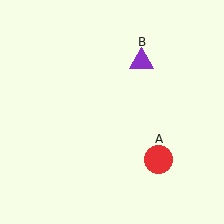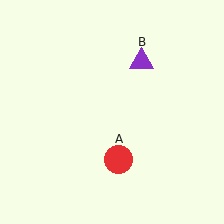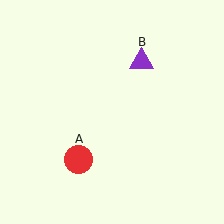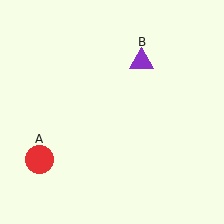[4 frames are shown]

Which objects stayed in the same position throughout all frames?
Purple triangle (object B) remained stationary.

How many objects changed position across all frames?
1 object changed position: red circle (object A).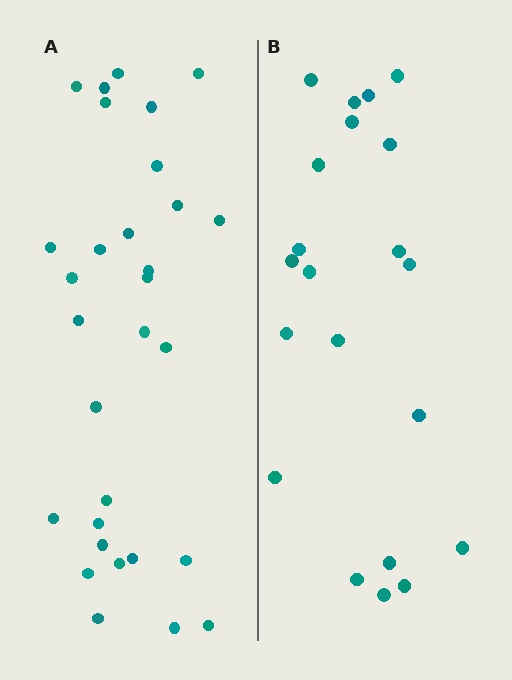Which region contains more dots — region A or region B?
Region A (the left region) has more dots.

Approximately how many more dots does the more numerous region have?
Region A has roughly 8 or so more dots than region B.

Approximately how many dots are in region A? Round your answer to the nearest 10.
About 30 dots.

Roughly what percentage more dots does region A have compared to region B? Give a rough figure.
About 45% more.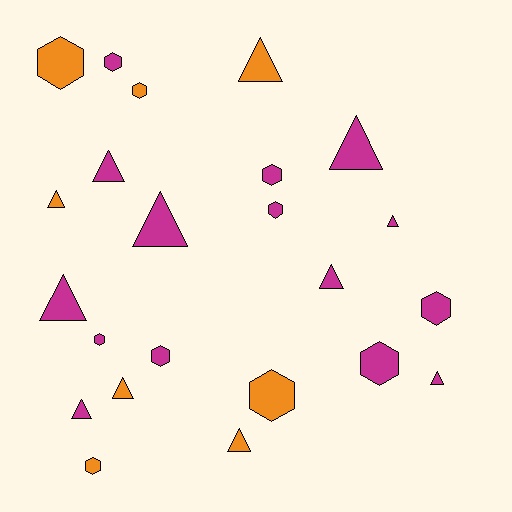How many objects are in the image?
There are 23 objects.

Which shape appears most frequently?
Triangle, with 12 objects.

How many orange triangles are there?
There are 4 orange triangles.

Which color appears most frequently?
Magenta, with 15 objects.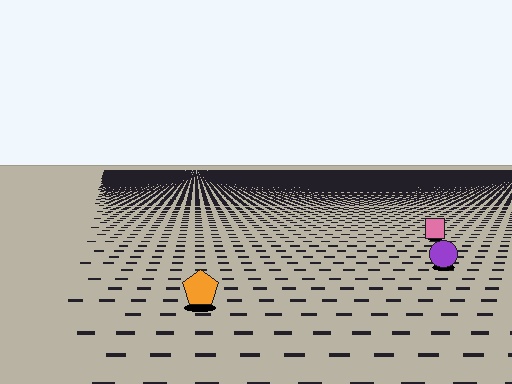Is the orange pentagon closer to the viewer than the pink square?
Yes. The orange pentagon is closer — you can tell from the texture gradient: the ground texture is coarser near it.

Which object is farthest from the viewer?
The pink square is farthest from the viewer. It appears smaller and the ground texture around it is denser.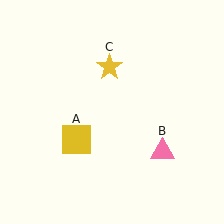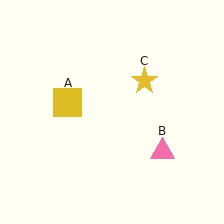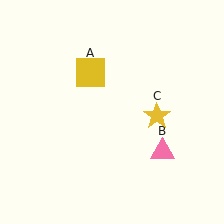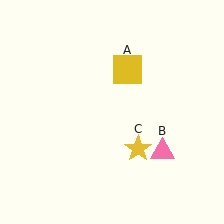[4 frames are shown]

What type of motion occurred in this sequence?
The yellow square (object A), yellow star (object C) rotated clockwise around the center of the scene.